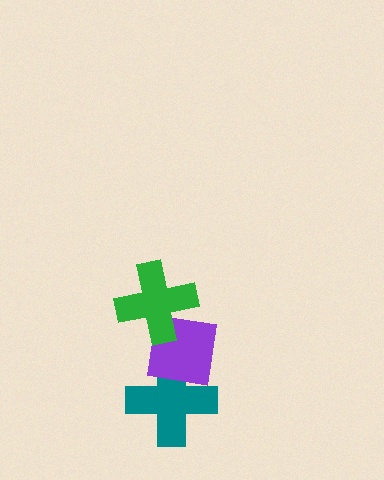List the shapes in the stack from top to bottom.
From top to bottom: the green cross, the purple square, the teal cross.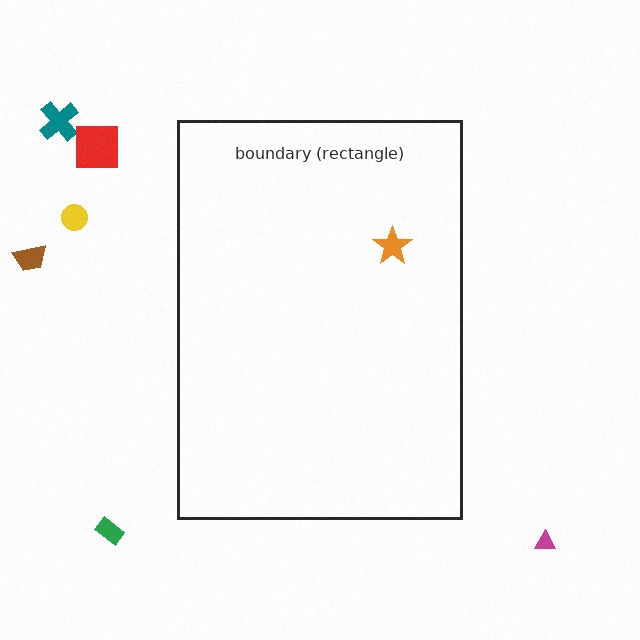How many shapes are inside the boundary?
1 inside, 6 outside.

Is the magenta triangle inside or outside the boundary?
Outside.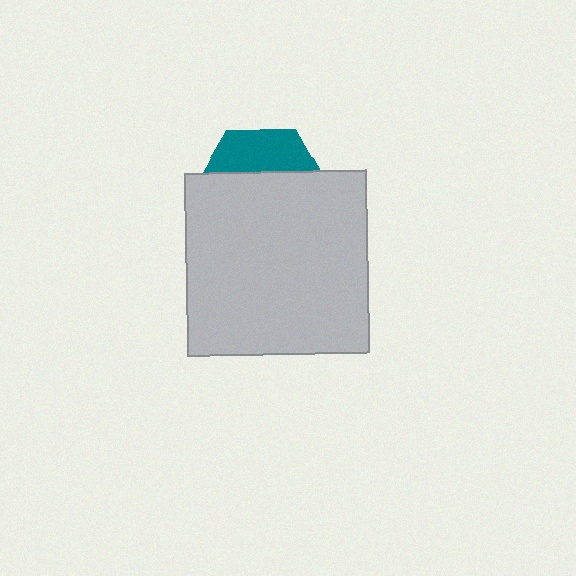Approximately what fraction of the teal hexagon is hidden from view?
Roughly 68% of the teal hexagon is hidden behind the light gray square.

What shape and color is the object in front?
The object in front is a light gray square.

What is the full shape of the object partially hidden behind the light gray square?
The partially hidden object is a teal hexagon.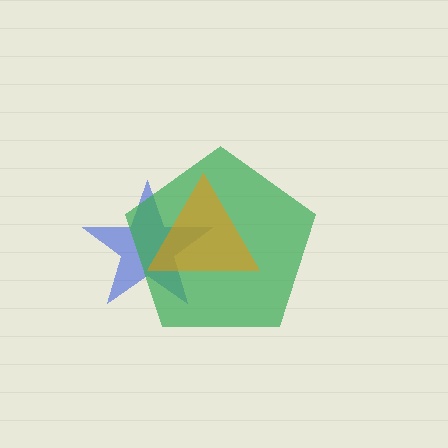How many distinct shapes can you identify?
There are 3 distinct shapes: a blue star, a green pentagon, an orange triangle.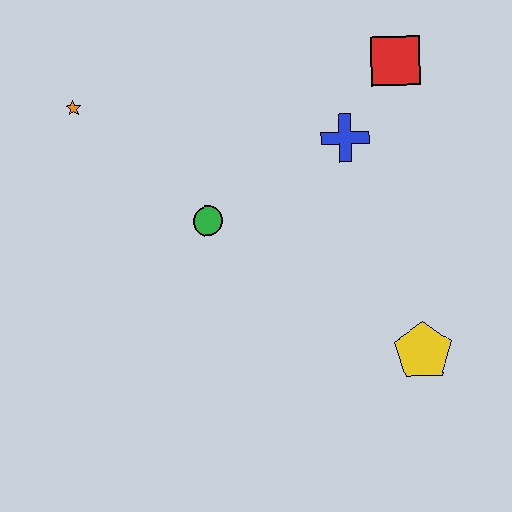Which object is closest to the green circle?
The blue cross is closest to the green circle.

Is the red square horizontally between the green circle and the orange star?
No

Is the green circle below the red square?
Yes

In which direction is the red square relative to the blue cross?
The red square is above the blue cross.